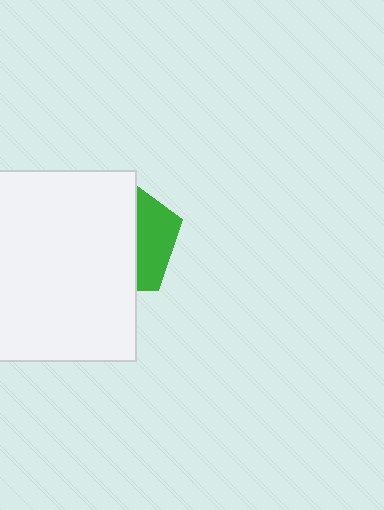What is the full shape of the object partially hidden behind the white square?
The partially hidden object is a green pentagon.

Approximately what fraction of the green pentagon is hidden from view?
Roughly 68% of the green pentagon is hidden behind the white square.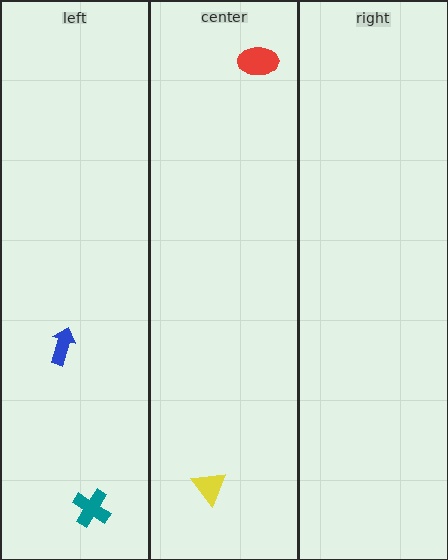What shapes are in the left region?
The blue arrow, the teal cross.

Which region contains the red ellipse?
The center region.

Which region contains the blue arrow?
The left region.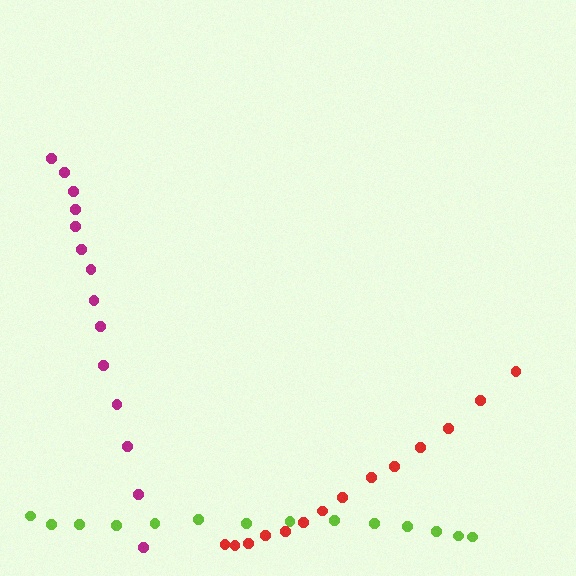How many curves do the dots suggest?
There are 3 distinct paths.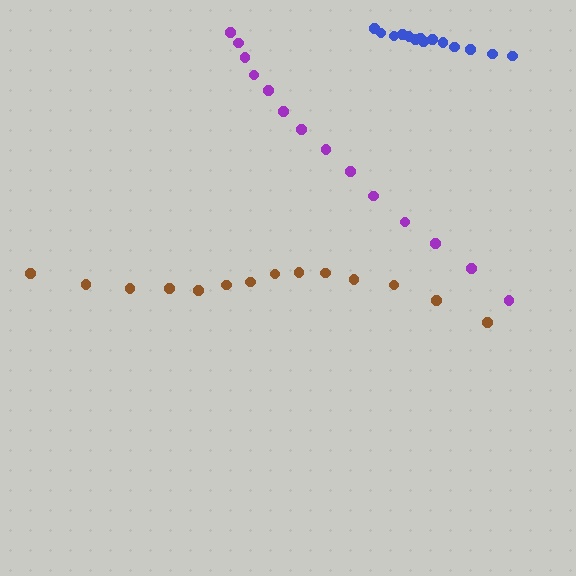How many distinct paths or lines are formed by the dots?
There are 3 distinct paths.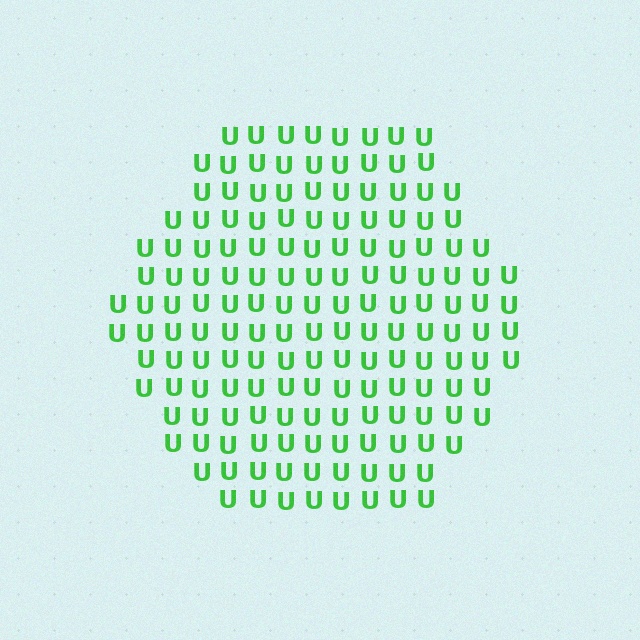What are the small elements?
The small elements are letter U's.